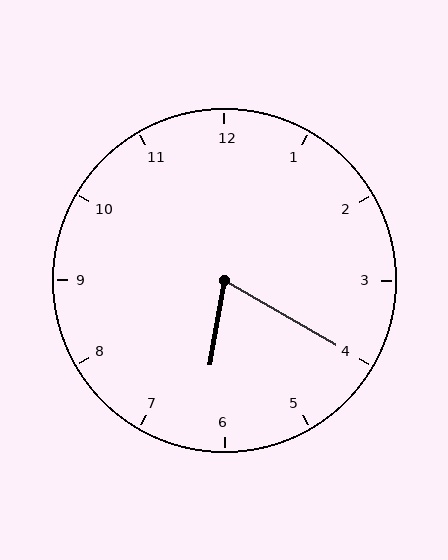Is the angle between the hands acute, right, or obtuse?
It is acute.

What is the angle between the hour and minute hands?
Approximately 70 degrees.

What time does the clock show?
6:20.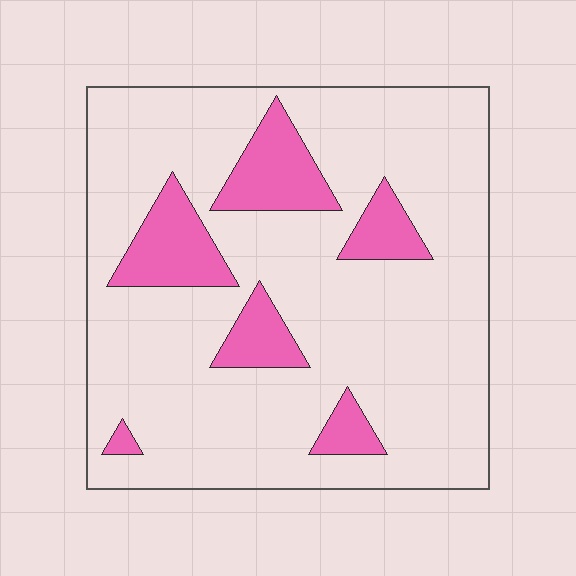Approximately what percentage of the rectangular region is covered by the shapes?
Approximately 15%.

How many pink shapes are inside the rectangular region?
6.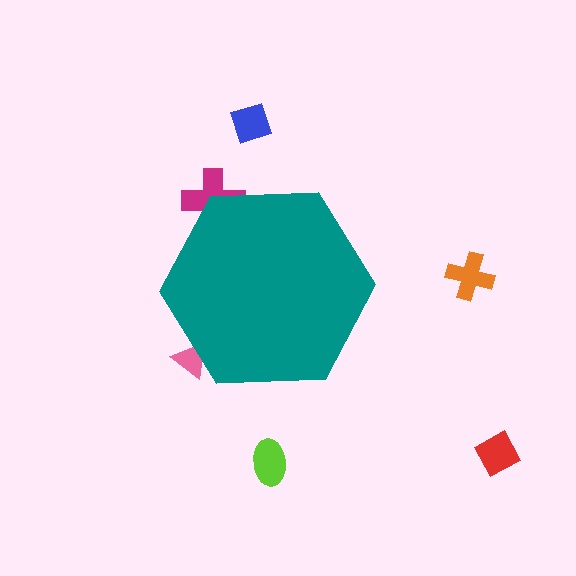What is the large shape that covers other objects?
A teal hexagon.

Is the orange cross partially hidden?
No, the orange cross is fully visible.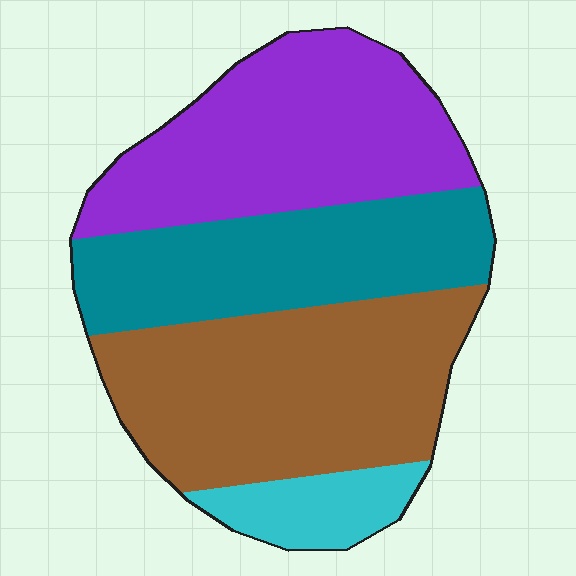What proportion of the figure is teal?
Teal covers 25% of the figure.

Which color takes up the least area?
Cyan, at roughly 10%.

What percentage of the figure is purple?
Purple covers about 30% of the figure.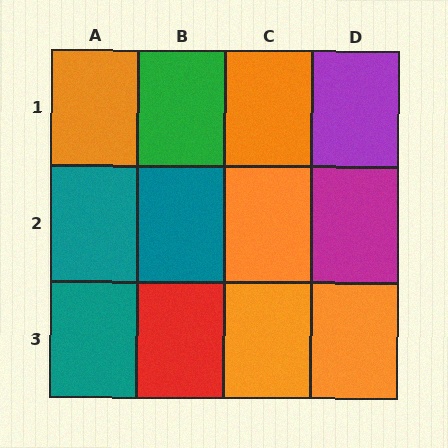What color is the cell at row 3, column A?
Teal.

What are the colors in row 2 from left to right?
Teal, teal, orange, magenta.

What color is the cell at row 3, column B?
Red.